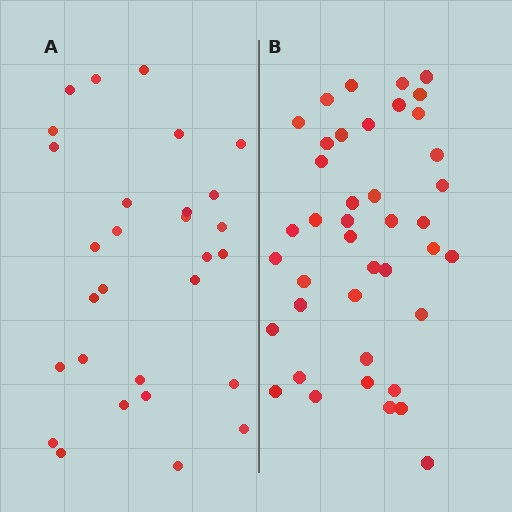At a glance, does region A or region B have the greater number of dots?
Region B (the right region) has more dots.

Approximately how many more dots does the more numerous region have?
Region B has roughly 12 or so more dots than region A.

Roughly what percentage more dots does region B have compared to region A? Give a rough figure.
About 40% more.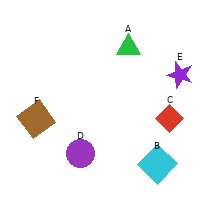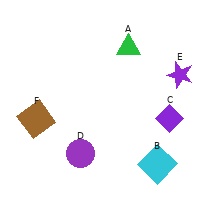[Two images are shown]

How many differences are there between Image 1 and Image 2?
There is 1 difference between the two images.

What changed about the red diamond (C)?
In Image 1, C is red. In Image 2, it changed to purple.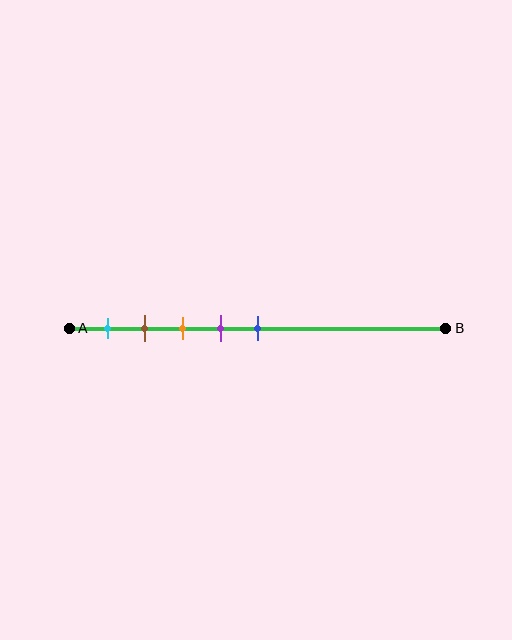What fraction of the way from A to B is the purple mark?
The purple mark is approximately 40% (0.4) of the way from A to B.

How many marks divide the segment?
There are 5 marks dividing the segment.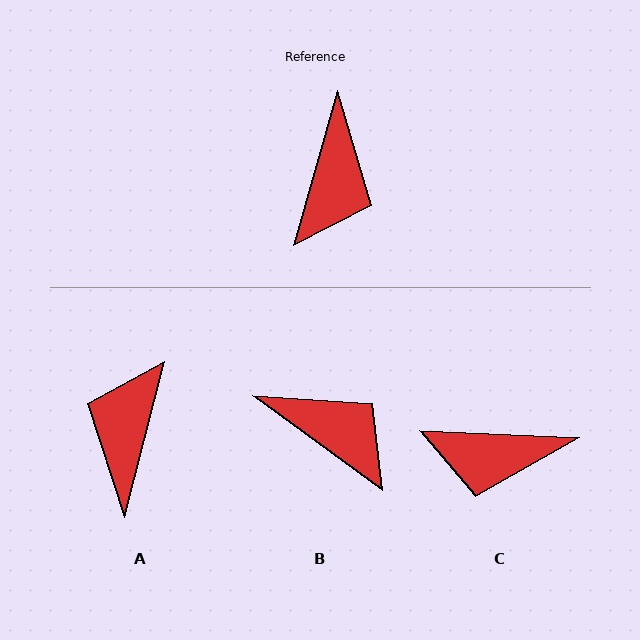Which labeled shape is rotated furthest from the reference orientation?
A, about 179 degrees away.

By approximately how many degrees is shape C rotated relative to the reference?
Approximately 77 degrees clockwise.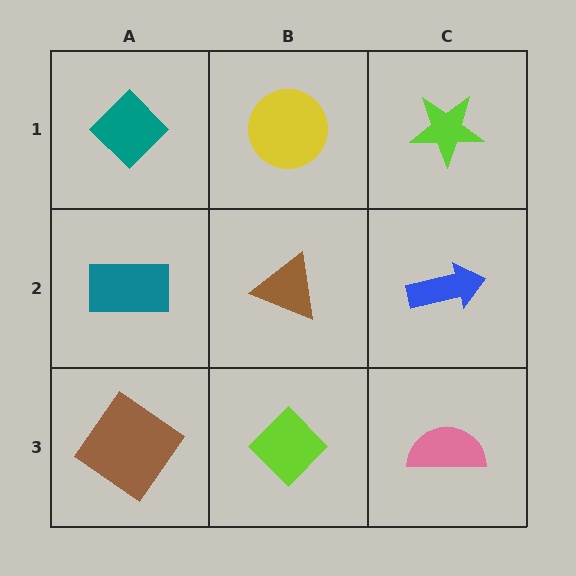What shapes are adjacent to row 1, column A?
A teal rectangle (row 2, column A), a yellow circle (row 1, column B).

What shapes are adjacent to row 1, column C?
A blue arrow (row 2, column C), a yellow circle (row 1, column B).